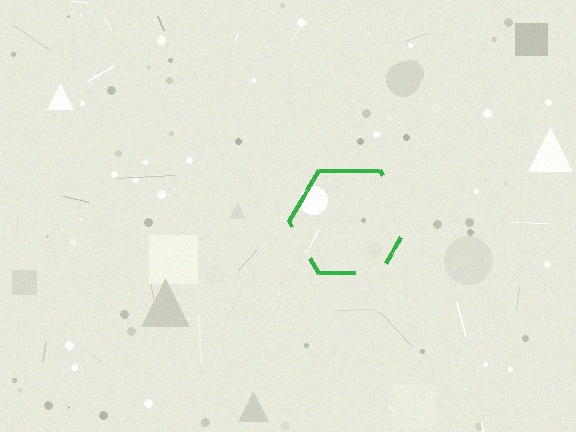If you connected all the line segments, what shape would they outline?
They would outline a hexagon.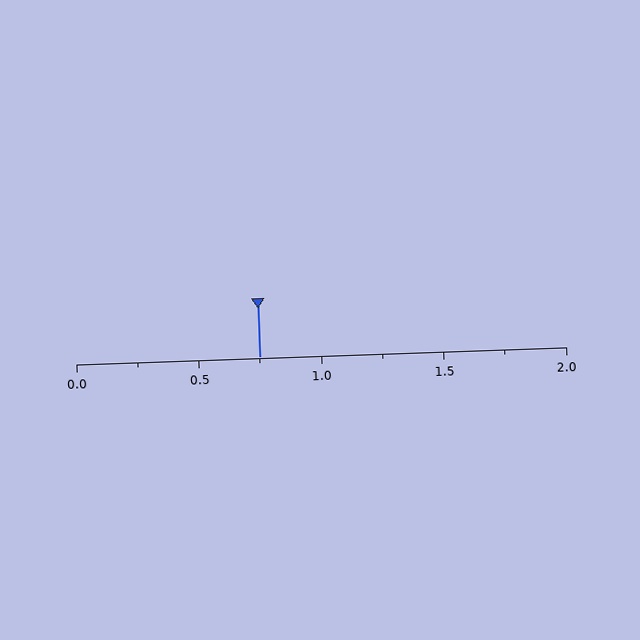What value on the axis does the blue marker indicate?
The marker indicates approximately 0.75.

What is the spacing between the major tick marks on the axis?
The major ticks are spaced 0.5 apart.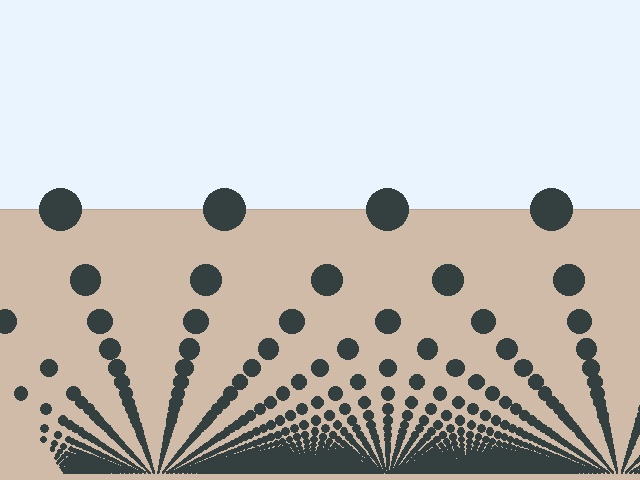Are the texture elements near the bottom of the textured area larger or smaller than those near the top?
Smaller. The gradient is inverted — elements near the bottom are smaller and denser.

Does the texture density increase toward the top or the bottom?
Density increases toward the bottom.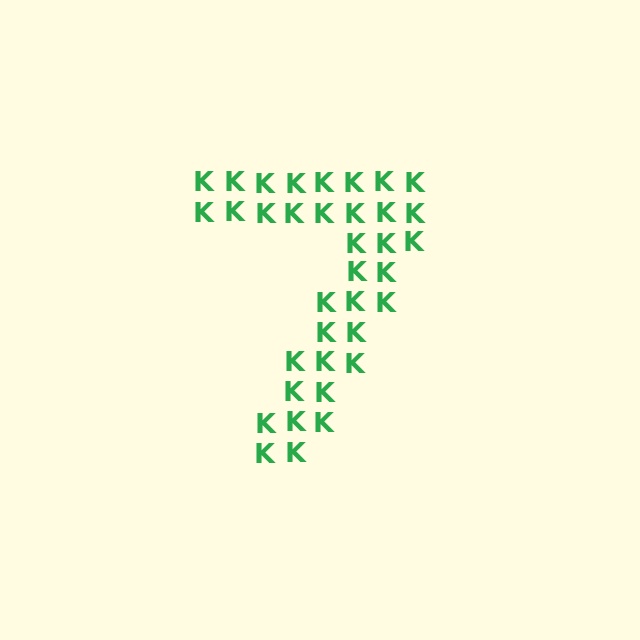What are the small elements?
The small elements are letter K's.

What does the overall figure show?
The overall figure shows the digit 7.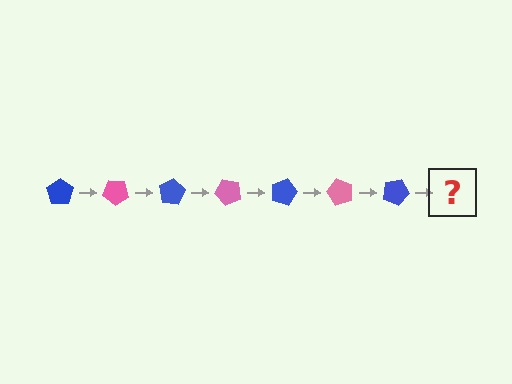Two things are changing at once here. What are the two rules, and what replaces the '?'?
The two rules are that it rotates 40 degrees each step and the color cycles through blue and pink. The '?' should be a pink pentagon, rotated 280 degrees from the start.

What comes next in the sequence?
The next element should be a pink pentagon, rotated 280 degrees from the start.